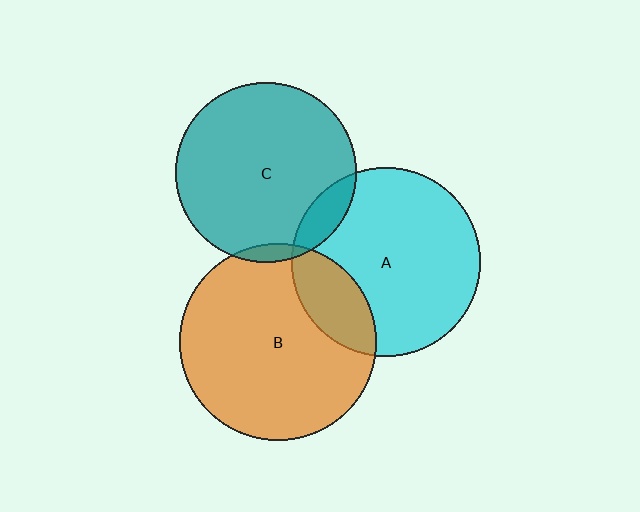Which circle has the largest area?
Circle B (orange).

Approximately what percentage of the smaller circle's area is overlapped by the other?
Approximately 5%.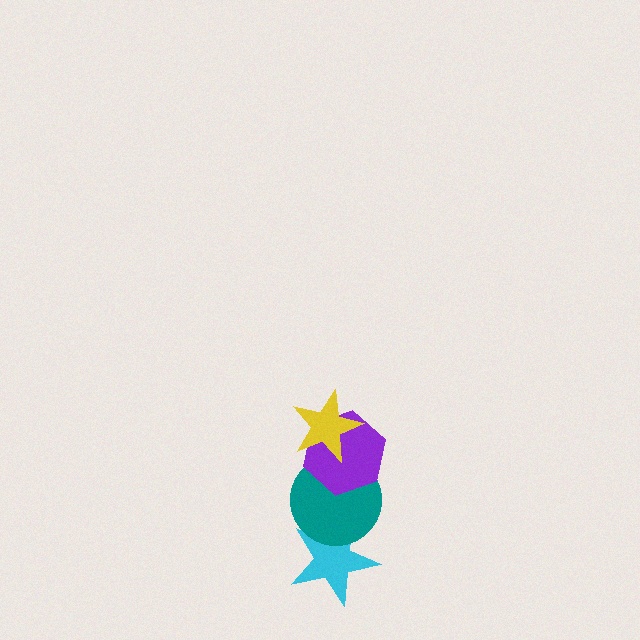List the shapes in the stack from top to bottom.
From top to bottom: the yellow star, the purple hexagon, the teal circle, the cyan star.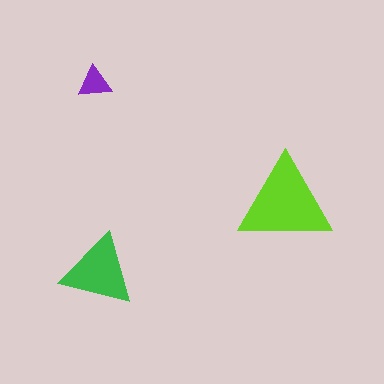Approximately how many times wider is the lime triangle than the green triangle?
About 1.5 times wider.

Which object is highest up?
The purple triangle is topmost.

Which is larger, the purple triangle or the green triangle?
The green one.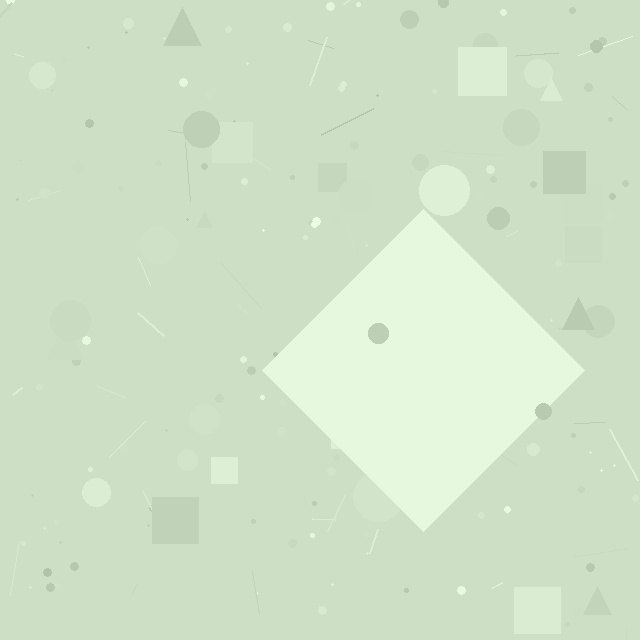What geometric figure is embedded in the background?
A diamond is embedded in the background.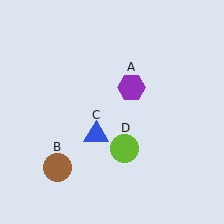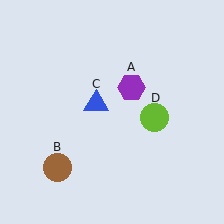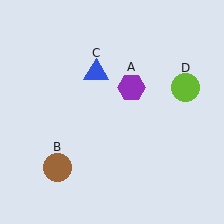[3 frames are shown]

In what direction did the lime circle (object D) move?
The lime circle (object D) moved up and to the right.